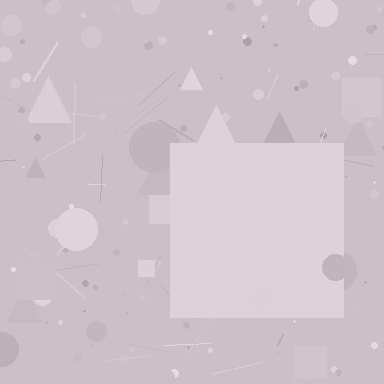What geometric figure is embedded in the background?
A square is embedded in the background.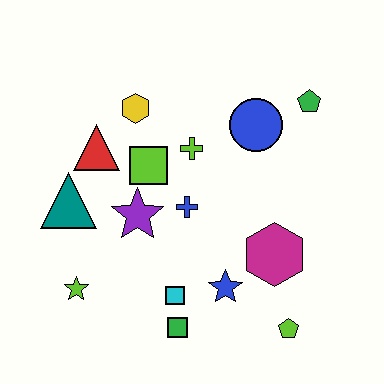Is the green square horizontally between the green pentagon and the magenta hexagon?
No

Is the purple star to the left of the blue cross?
Yes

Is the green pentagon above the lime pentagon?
Yes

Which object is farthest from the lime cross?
The lime pentagon is farthest from the lime cross.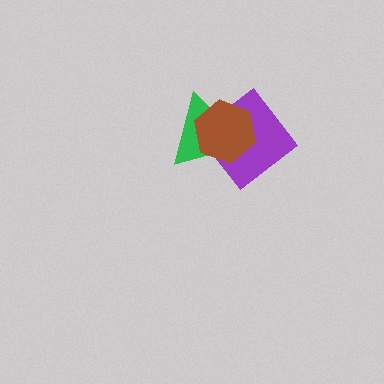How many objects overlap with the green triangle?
2 objects overlap with the green triangle.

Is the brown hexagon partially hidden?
No, no other shape covers it.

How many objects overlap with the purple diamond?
2 objects overlap with the purple diamond.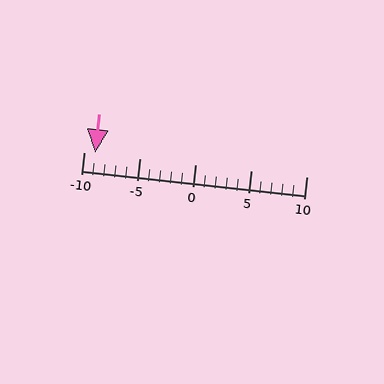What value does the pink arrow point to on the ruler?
The pink arrow points to approximately -9.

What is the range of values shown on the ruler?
The ruler shows values from -10 to 10.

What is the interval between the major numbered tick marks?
The major tick marks are spaced 5 units apart.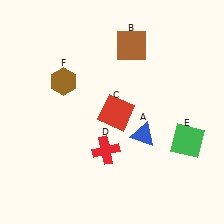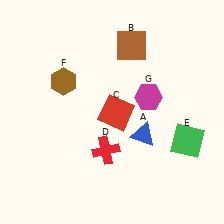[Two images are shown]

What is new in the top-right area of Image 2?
A magenta hexagon (G) was added in the top-right area of Image 2.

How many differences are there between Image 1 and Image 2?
There is 1 difference between the two images.